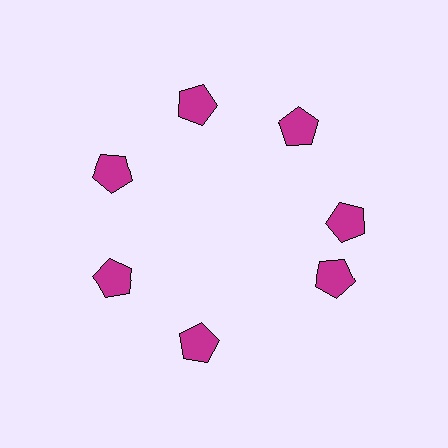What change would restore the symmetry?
The symmetry would be restored by rotating it back into even spacing with its neighbors so that all 7 pentagons sit at equal angles and equal distance from the center.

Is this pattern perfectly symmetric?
No. The 7 magenta pentagons are arranged in a ring, but one element near the 5 o'clock position is rotated out of alignment along the ring, breaking the 7-fold rotational symmetry.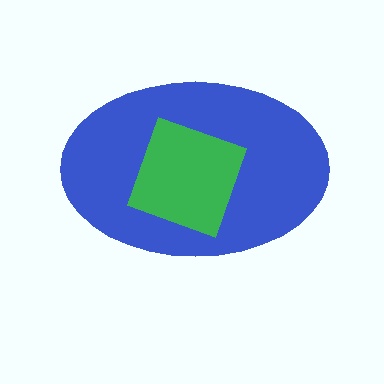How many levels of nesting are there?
2.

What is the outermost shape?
The blue ellipse.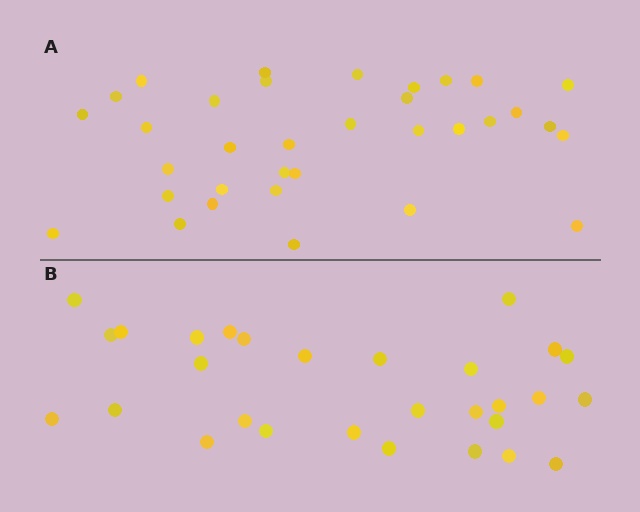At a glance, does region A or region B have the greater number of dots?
Region A (the top region) has more dots.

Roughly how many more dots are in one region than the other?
Region A has about 5 more dots than region B.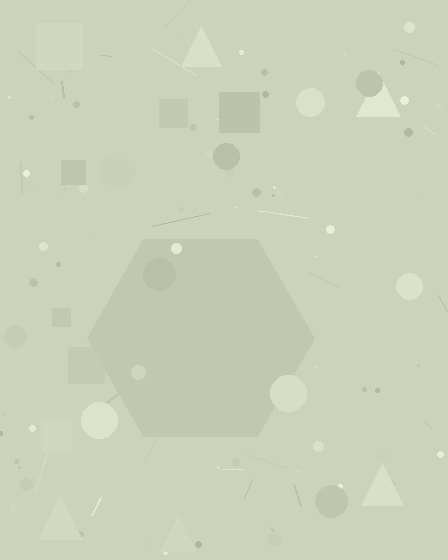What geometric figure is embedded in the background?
A hexagon is embedded in the background.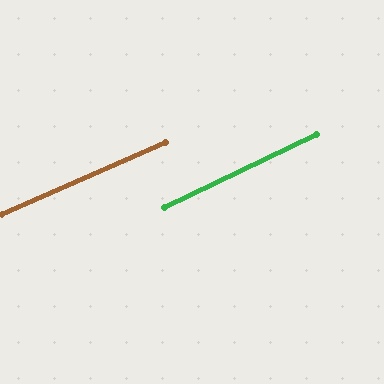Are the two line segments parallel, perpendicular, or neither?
Parallel — their directions differ by only 1.6°.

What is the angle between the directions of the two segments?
Approximately 2 degrees.